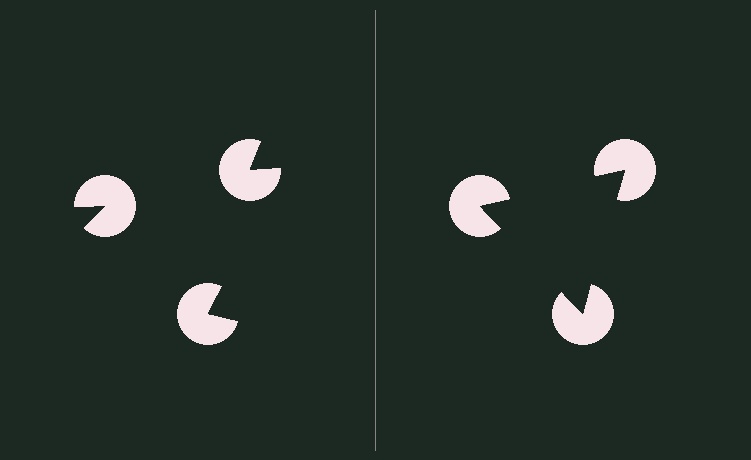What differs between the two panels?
The pac-man discs are positioned identically on both sides; only the wedge orientations differ. On the right they align to a triangle; on the left they are misaligned.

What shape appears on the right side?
An illusory triangle.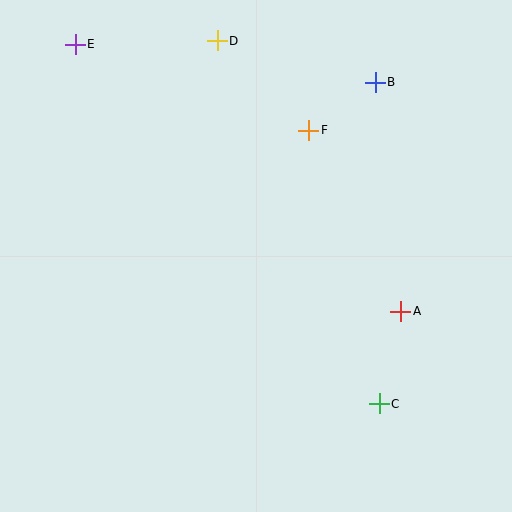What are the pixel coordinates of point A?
Point A is at (401, 311).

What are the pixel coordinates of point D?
Point D is at (217, 41).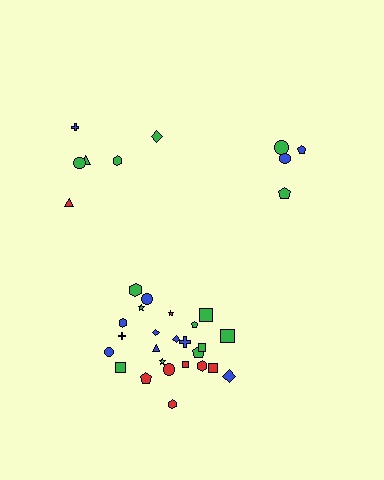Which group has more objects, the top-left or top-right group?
The top-left group.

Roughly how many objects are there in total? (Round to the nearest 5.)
Roughly 35 objects in total.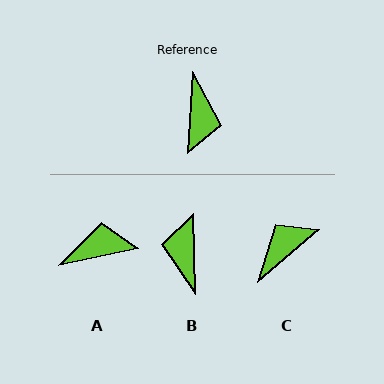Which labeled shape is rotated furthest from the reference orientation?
B, about 175 degrees away.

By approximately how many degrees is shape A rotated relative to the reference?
Approximately 106 degrees counter-clockwise.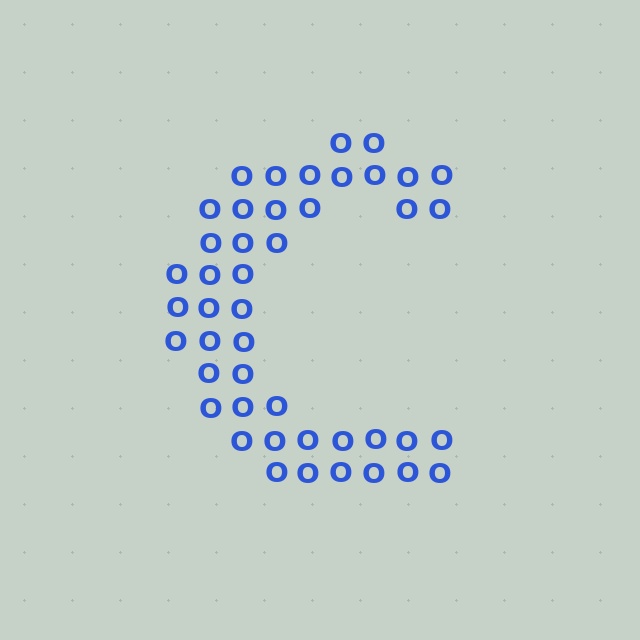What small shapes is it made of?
It is made of small letter O's.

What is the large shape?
The large shape is the letter C.